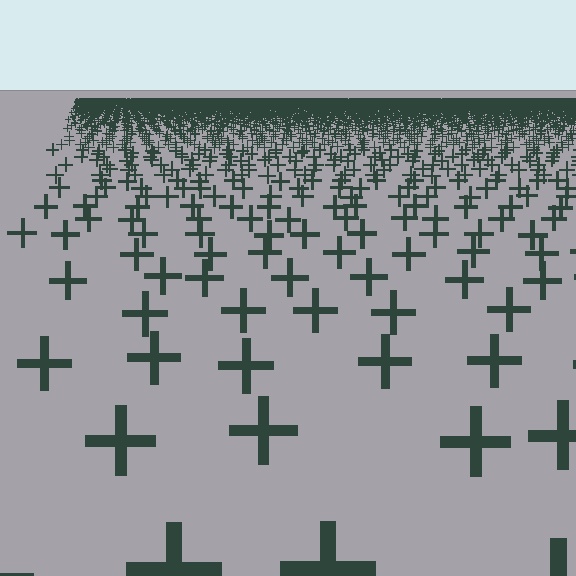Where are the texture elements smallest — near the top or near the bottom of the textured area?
Near the top.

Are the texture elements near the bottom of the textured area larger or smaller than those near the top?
Larger. Near the bottom, elements are closer to the viewer and appear at a bigger on-screen size.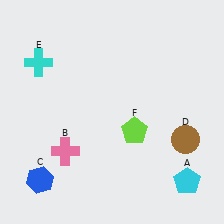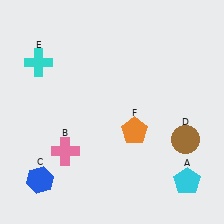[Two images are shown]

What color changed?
The pentagon (F) changed from lime in Image 1 to orange in Image 2.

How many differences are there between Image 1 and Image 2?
There is 1 difference between the two images.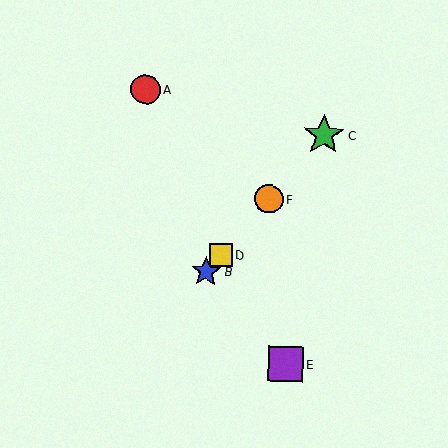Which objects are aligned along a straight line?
Objects B, C, D, F are aligned along a straight line.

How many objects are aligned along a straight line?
4 objects (B, C, D, F) are aligned along a straight line.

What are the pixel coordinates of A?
Object A is at (146, 90).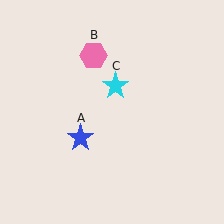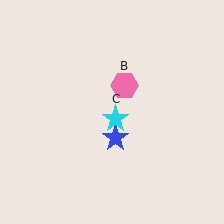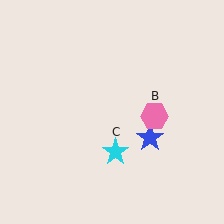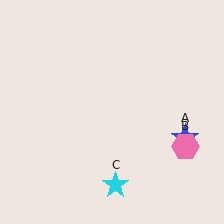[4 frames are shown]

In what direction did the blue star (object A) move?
The blue star (object A) moved right.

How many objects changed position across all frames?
3 objects changed position: blue star (object A), pink hexagon (object B), cyan star (object C).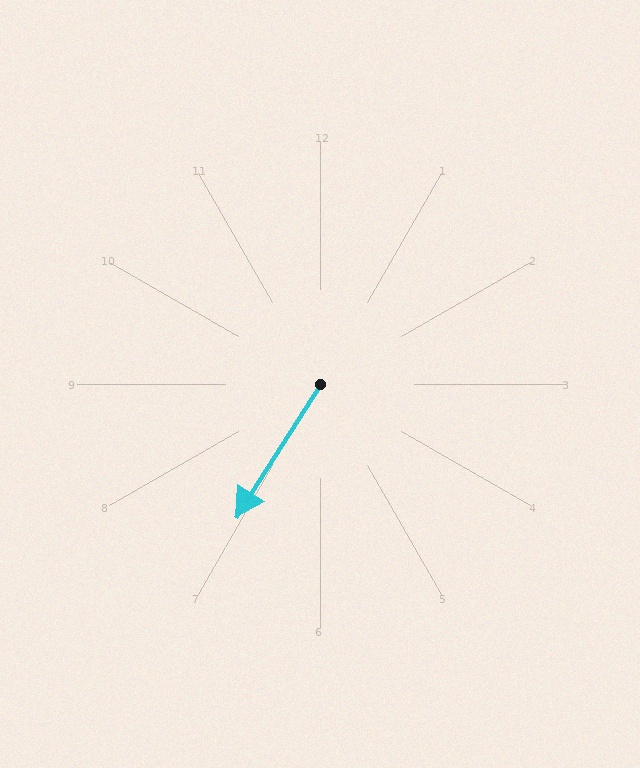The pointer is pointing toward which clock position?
Roughly 7 o'clock.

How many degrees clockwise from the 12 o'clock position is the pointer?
Approximately 212 degrees.